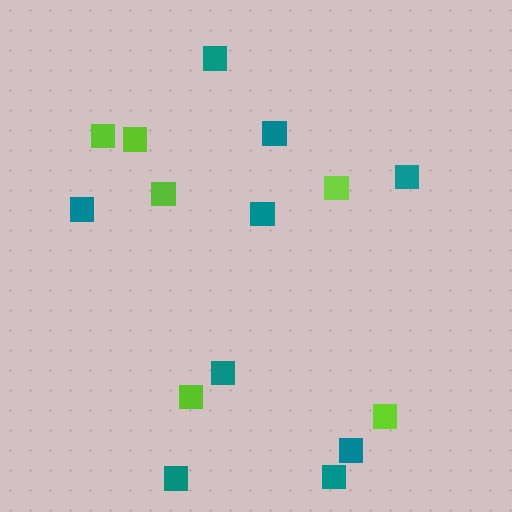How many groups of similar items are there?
There are 2 groups: one group of lime squares (6) and one group of teal squares (9).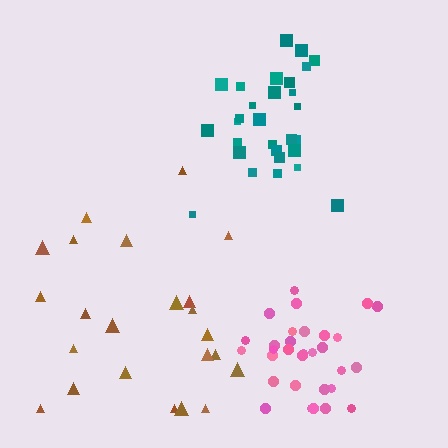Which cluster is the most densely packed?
Pink.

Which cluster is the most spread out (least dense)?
Brown.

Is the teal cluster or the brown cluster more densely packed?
Teal.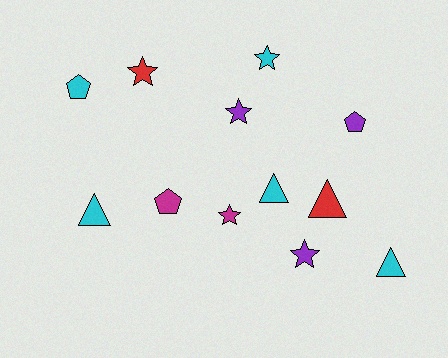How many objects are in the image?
There are 12 objects.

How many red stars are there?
There is 1 red star.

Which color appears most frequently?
Cyan, with 5 objects.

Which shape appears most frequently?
Star, with 5 objects.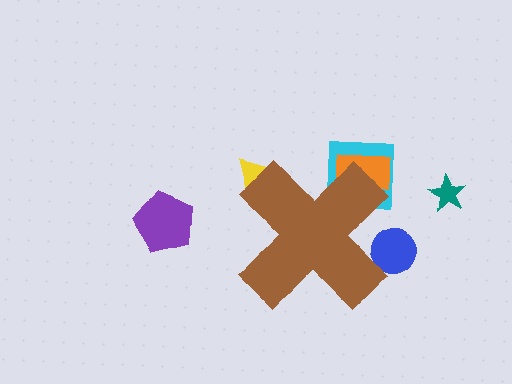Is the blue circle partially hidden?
Yes, the blue circle is partially hidden behind the brown cross.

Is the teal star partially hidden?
No, the teal star is fully visible.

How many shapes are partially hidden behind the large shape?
4 shapes are partially hidden.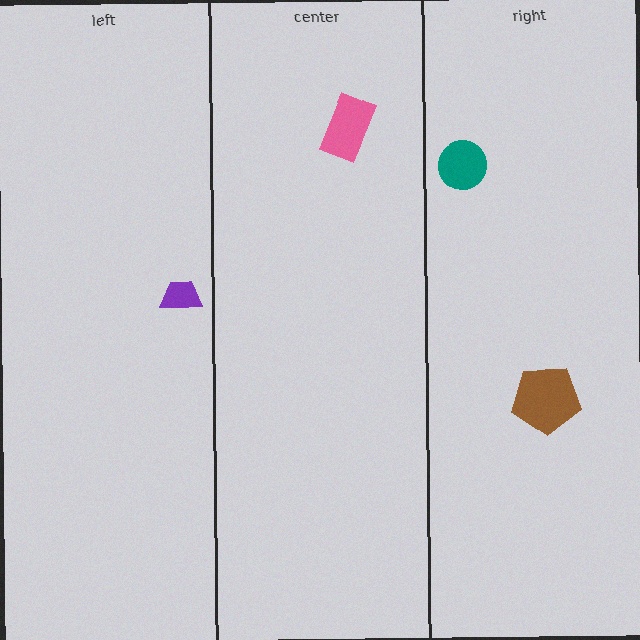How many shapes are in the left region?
1.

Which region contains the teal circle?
The right region.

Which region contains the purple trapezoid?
The left region.